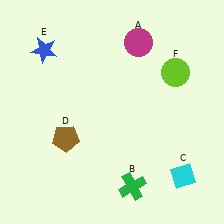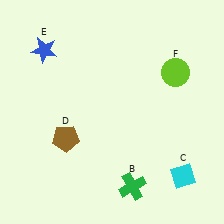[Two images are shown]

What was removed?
The magenta circle (A) was removed in Image 2.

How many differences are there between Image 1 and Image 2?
There is 1 difference between the two images.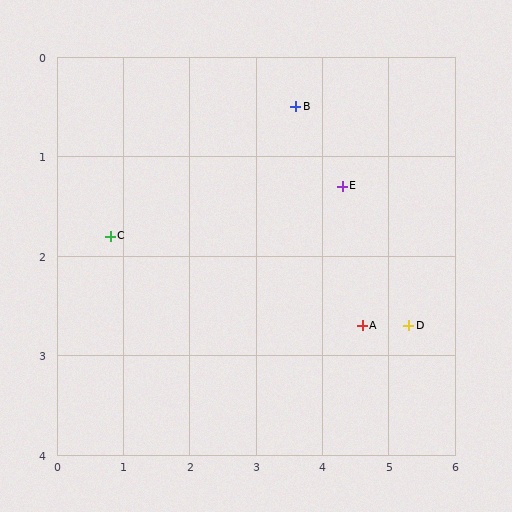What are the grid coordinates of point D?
Point D is at approximately (5.3, 2.7).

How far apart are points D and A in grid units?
Points D and A are about 0.7 grid units apart.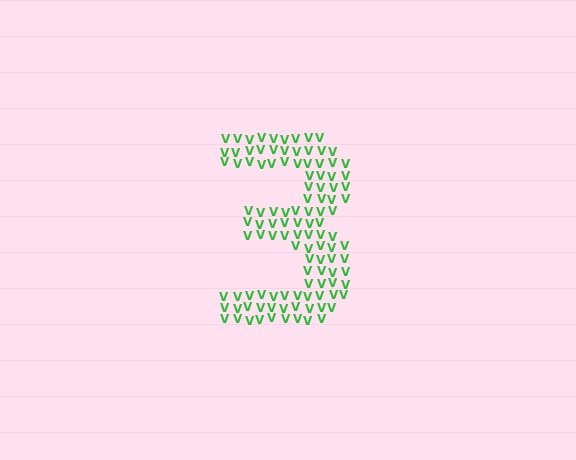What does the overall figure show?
The overall figure shows the digit 3.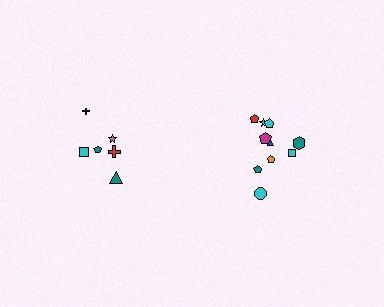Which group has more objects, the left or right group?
The right group.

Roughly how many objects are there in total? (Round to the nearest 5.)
Roughly 15 objects in total.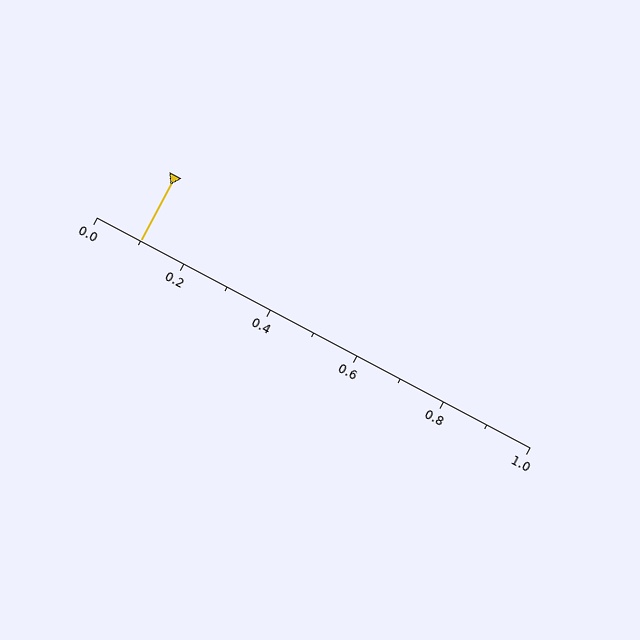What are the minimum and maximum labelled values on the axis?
The axis runs from 0.0 to 1.0.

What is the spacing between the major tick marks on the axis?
The major ticks are spaced 0.2 apart.